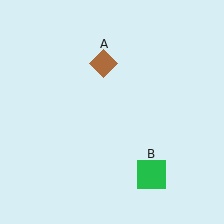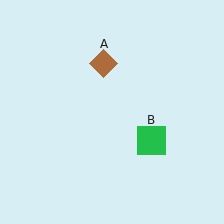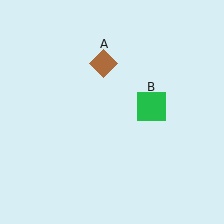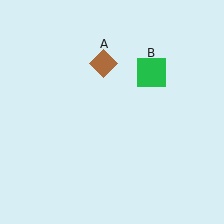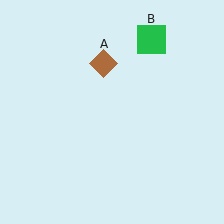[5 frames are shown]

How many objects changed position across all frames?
1 object changed position: green square (object B).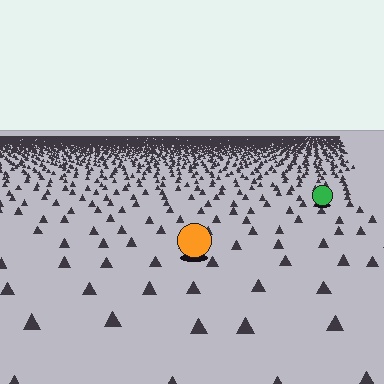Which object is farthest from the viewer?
The green circle is farthest from the viewer. It appears smaller and the ground texture around it is denser.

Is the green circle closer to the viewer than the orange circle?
No. The orange circle is closer — you can tell from the texture gradient: the ground texture is coarser near it.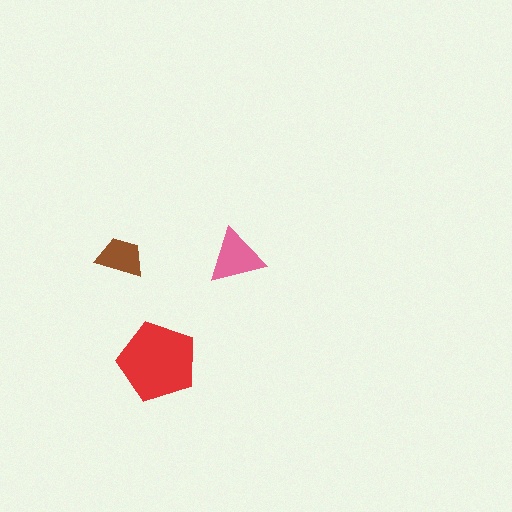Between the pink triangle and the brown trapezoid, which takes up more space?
The pink triangle.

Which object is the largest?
The red pentagon.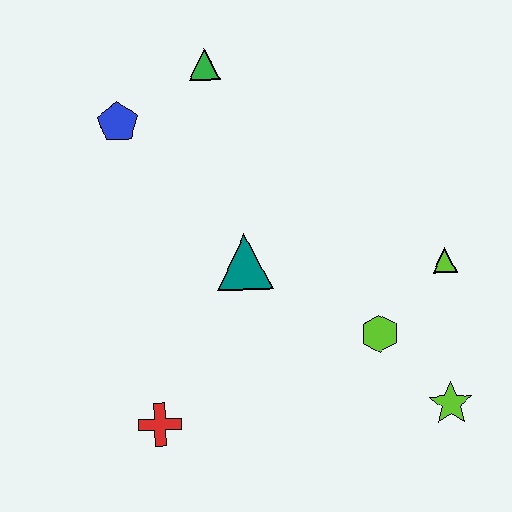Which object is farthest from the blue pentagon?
The lime star is farthest from the blue pentagon.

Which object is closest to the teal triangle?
The lime hexagon is closest to the teal triangle.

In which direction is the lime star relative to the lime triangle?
The lime star is below the lime triangle.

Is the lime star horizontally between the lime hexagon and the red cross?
No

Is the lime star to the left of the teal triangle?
No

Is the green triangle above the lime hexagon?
Yes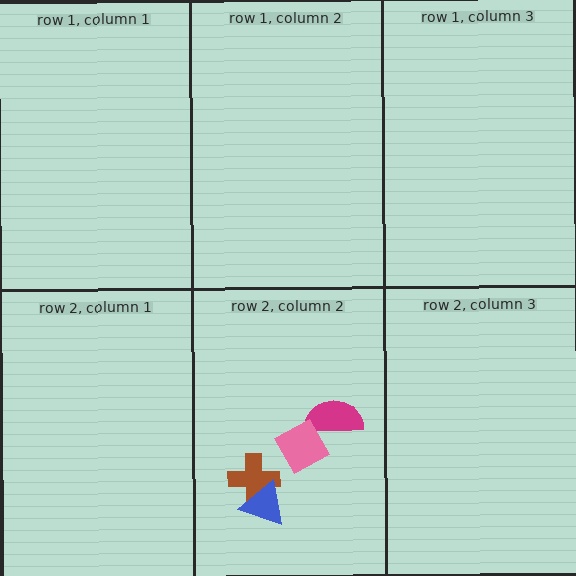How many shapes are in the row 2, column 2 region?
4.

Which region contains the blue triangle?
The row 2, column 2 region.